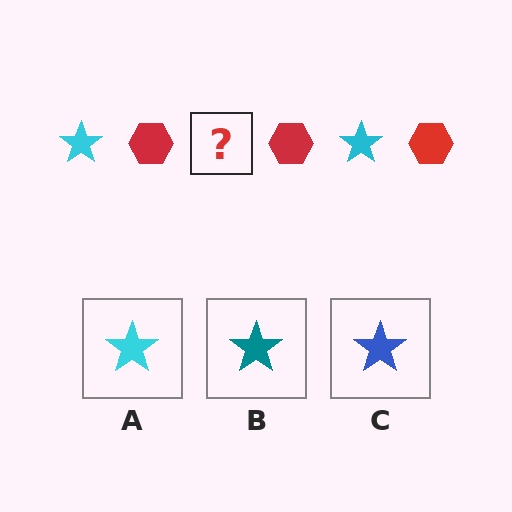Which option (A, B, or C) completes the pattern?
A.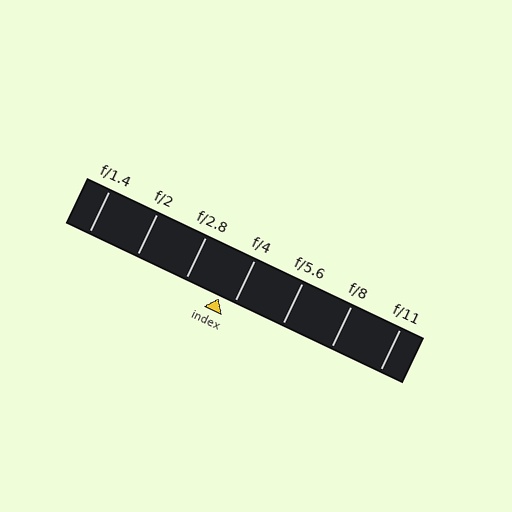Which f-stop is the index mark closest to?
The index mark is closest to f/4.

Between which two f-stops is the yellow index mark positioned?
The index mark is between f/2.8 and f/4.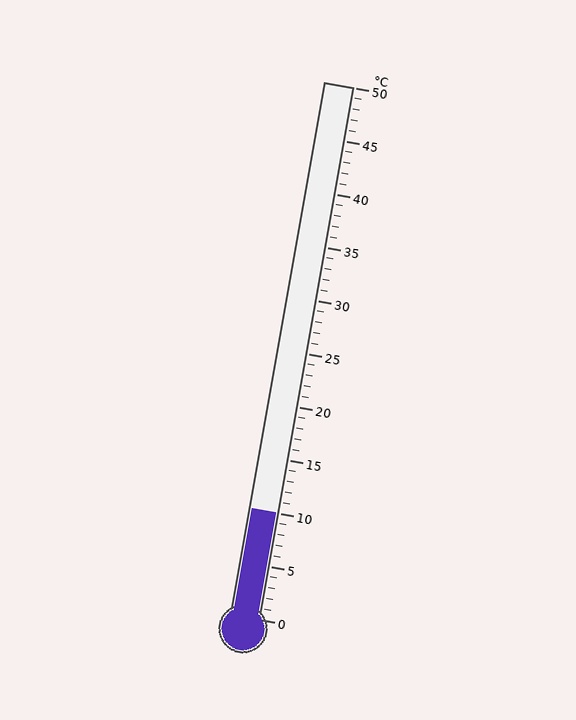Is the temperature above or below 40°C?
The temperature is below 40°C.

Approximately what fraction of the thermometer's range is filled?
The thermometer is filled to approximately 20% of its range.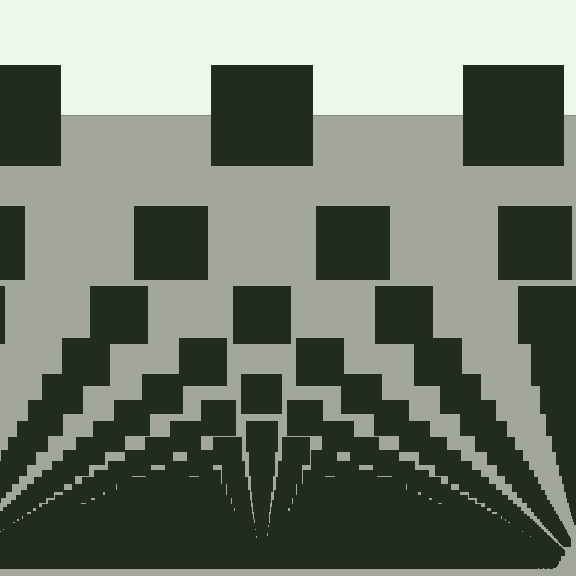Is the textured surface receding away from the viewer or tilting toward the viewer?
The surface appears to tilt toward the viewer. Texture elements get larger and sparser toward the top.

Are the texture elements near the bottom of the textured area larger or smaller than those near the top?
Smaller. The gradient is inverted — elements near the bottom are smaller and denser.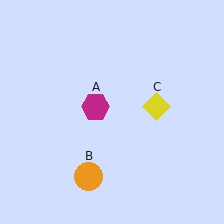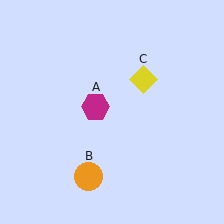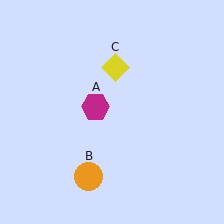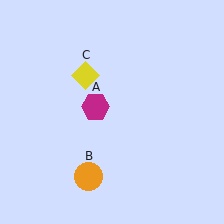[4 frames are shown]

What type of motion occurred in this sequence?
The yellow diamond (object C) rotated counterclockwise around the center of the scene.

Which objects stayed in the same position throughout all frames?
Magenta hexagon (object A) and orange circle (object B) remained stationary.